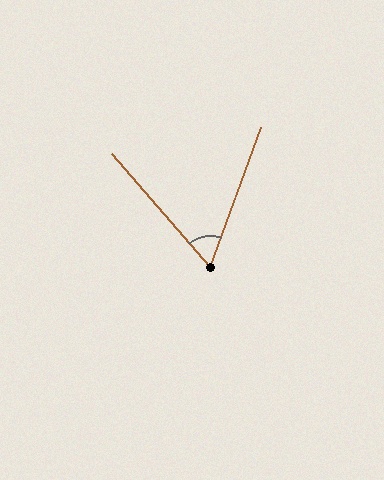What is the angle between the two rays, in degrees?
Approximately 61 degrees.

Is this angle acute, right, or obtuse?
It is acute.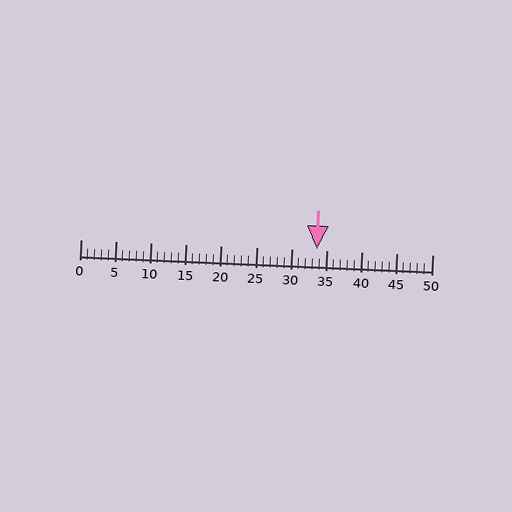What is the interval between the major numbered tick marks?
The major tick marks are spaced 5 units apart.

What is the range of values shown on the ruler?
The ruler shows values from 0 to 50.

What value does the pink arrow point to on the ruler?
The pink arrow points to approximately 34.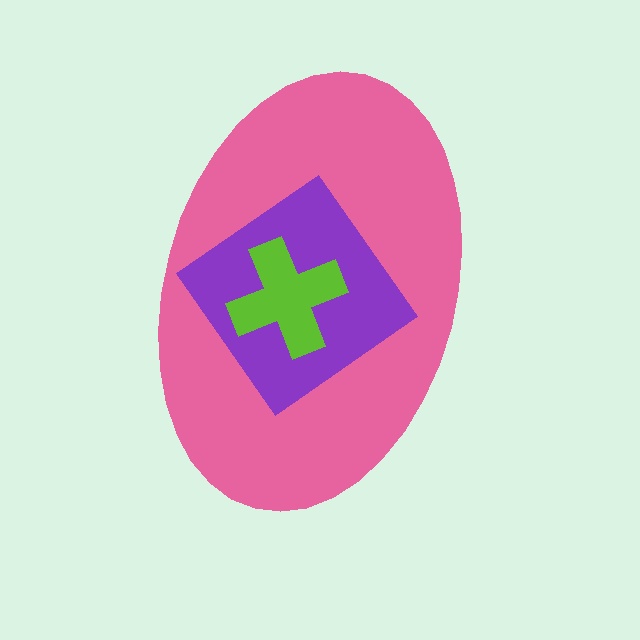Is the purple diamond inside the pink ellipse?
Yes.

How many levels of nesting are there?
3.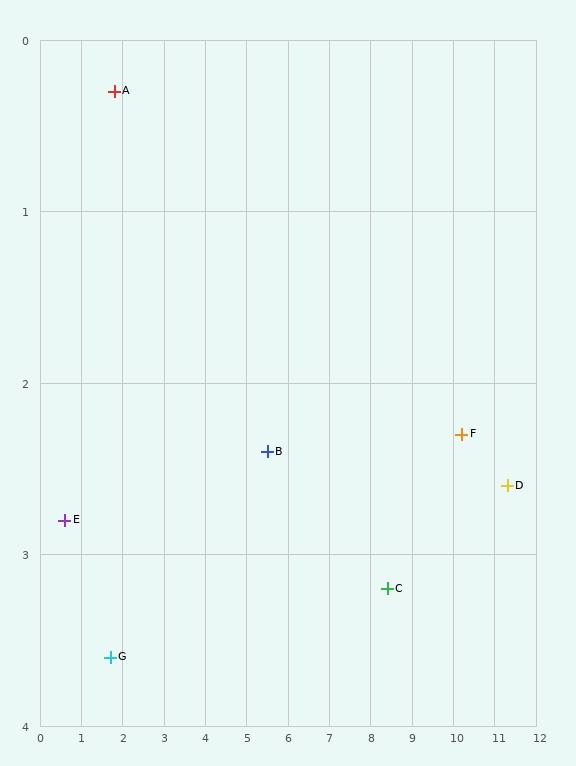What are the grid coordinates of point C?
Point C is at approximately (8.4, 3.2).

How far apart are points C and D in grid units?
Points C and D are about 3.0 grid units apart.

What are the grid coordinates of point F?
Point F is at approximately (10.2, 2.3).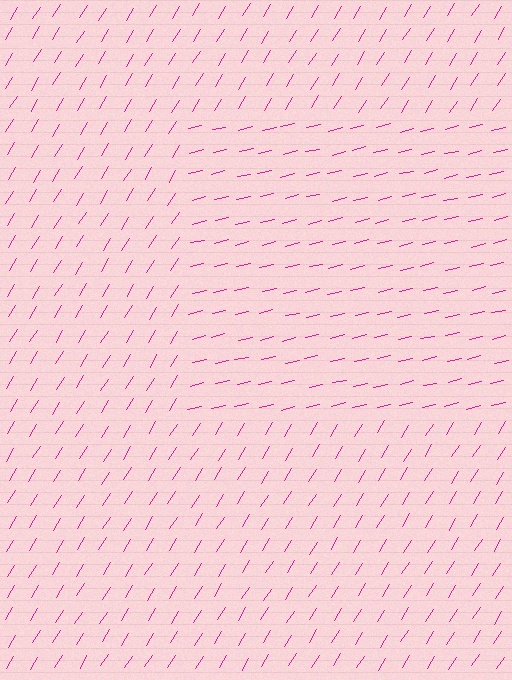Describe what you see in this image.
The image is filled with small magenta line segments. A rectangle region in the image has lines oriented differently from the surrounding lines, creating a visible texture boundary.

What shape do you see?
I see a rectangle.